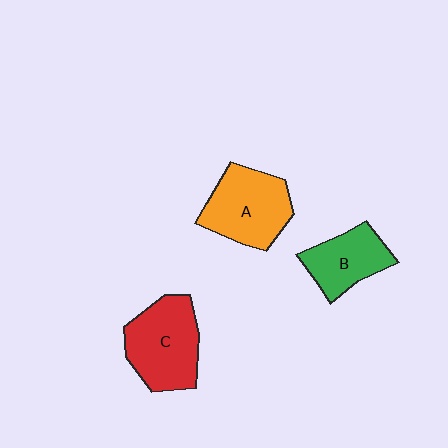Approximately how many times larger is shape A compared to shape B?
Approximately 1.3 times.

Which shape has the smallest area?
Shape B (green).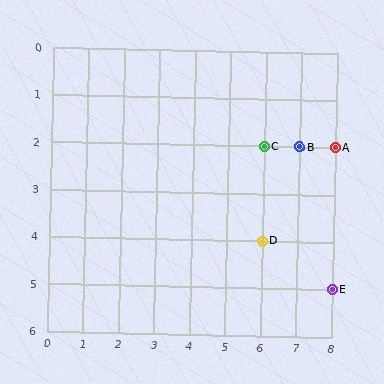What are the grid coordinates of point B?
Point B is at grid coordinates (7, 2).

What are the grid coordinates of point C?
Point C is at grid coordinates (6, 2).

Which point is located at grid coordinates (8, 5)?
Point E is at (8, 5).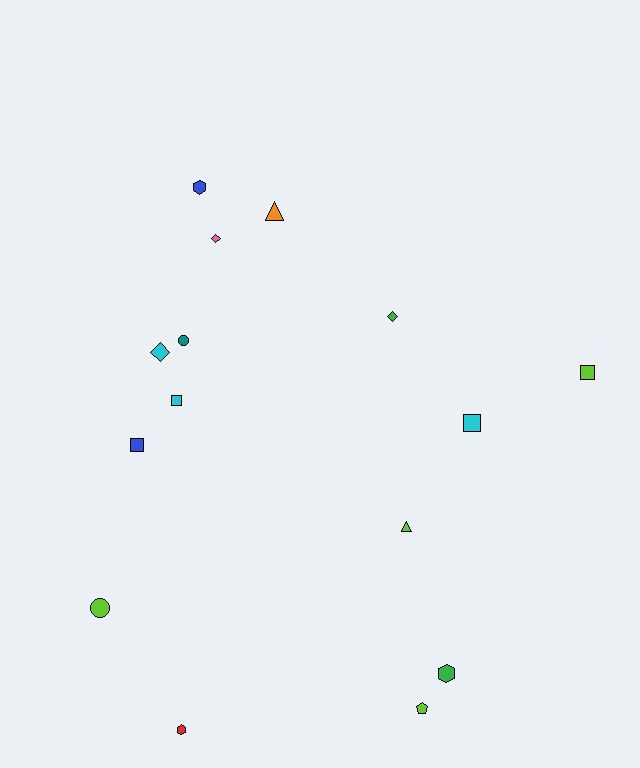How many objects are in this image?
There are 15 objects.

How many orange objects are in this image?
There is 1 orange object.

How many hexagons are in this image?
There are 3 hexagons.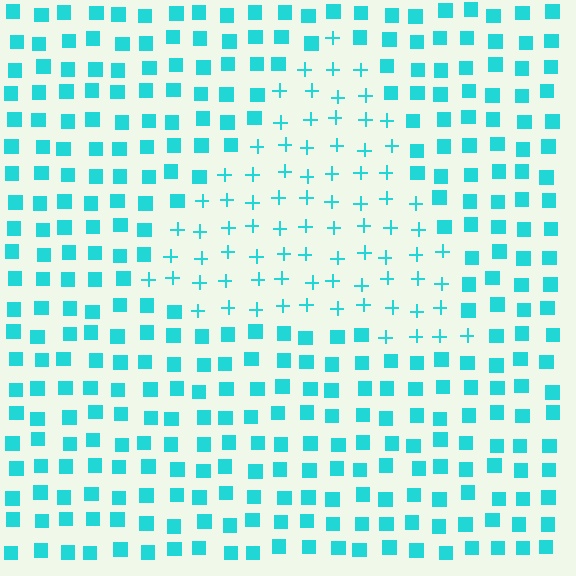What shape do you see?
I see a triangle.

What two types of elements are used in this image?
The image uses plus signs inside the triangle region and squares outside it.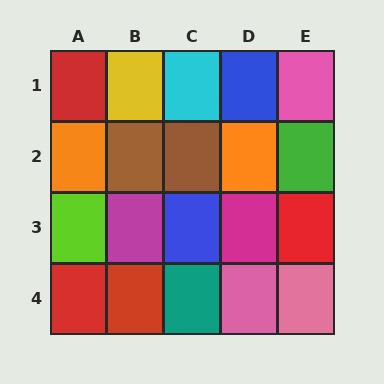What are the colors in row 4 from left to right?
Red, red, teal, pink, pink.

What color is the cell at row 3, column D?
Magenta.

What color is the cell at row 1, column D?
Blue.